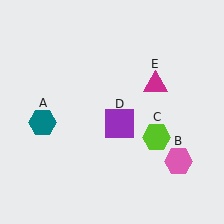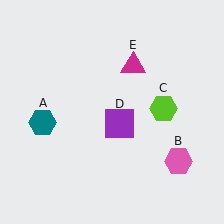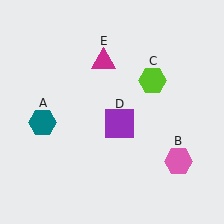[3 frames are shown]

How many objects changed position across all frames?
2 objects changed position: lime hexagon (object C), magenta triangle (object E).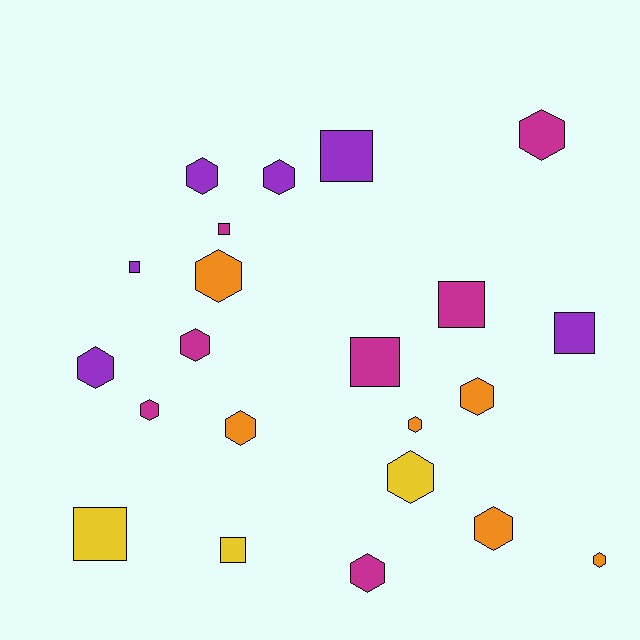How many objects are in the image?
There are 22 objects.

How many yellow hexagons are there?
There is 1 yellow hexagon.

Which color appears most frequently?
Magenta, with 7 objects.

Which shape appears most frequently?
Hexagon, with 14 objects.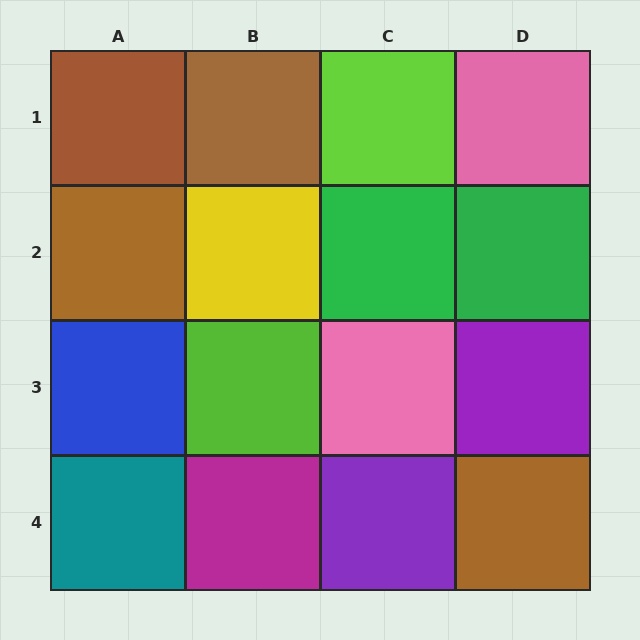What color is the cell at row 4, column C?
Purple.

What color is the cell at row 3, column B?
Lime.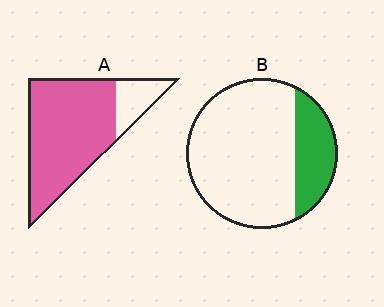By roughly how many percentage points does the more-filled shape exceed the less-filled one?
By roughly 60 percentage points (A over B).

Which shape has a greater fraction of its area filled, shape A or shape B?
Shape A.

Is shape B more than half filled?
No.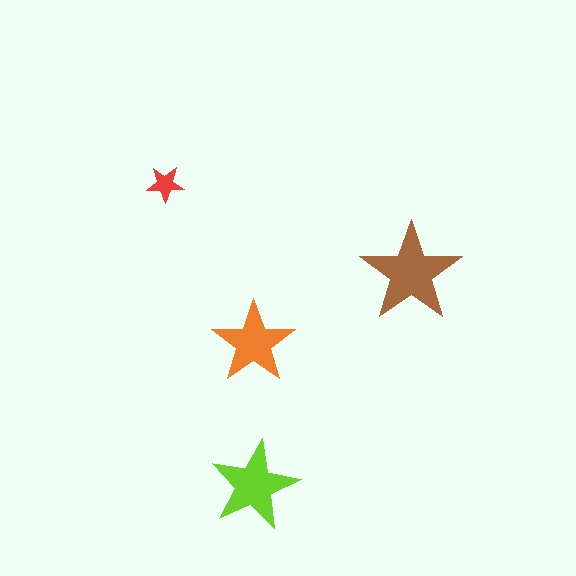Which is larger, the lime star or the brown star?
The brown one.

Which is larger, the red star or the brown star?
The brown one.